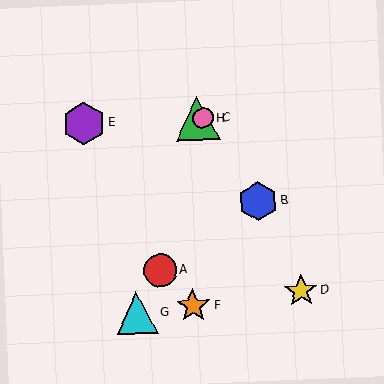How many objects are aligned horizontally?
3 objects (C, E, H) are aligned horizontally.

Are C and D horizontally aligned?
No, C is at y≈119 and D is at y≈291.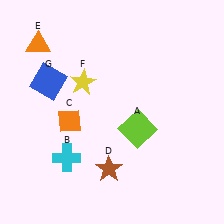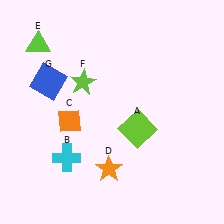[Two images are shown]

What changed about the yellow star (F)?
In Image 1, F is yellow. In Image 2, it changed to lime.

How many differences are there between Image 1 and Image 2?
There are 3 differences between the two images.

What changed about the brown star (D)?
In Image 1, D is brown. In Image 2, it changed to orange.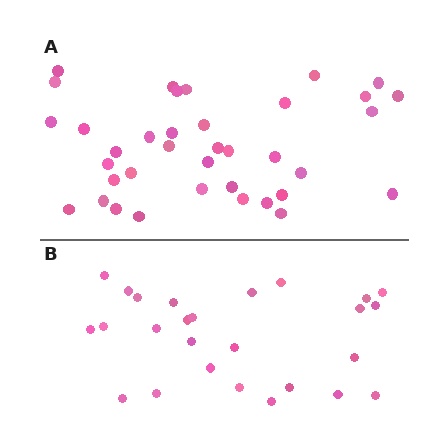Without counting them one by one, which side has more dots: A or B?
Region A (the top region) has more dots.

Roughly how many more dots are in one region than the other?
Region A has roughly 12 or so more dots than region B.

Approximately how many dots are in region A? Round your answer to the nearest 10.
About 40 dots. (The exact count is 37, which rounds to 40.)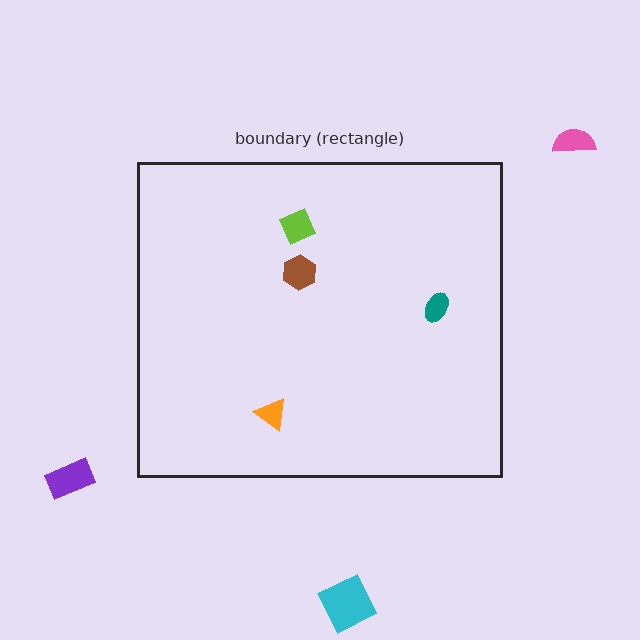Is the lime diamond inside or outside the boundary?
Inside.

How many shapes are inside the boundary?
4 inside, 3 outside.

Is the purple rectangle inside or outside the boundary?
Outside.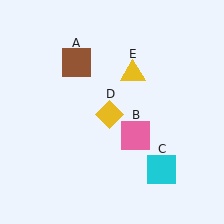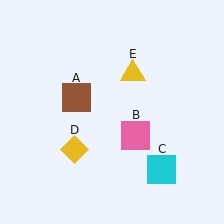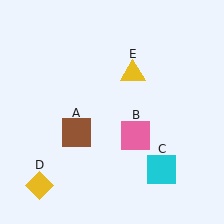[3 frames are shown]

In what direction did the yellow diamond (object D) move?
The yellow diamond (object D) moved down and to the left.